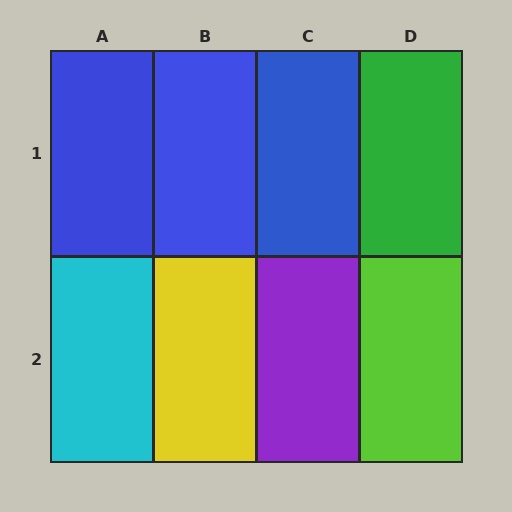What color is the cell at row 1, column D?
Green.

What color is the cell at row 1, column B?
Blue.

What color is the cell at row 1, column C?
Blue.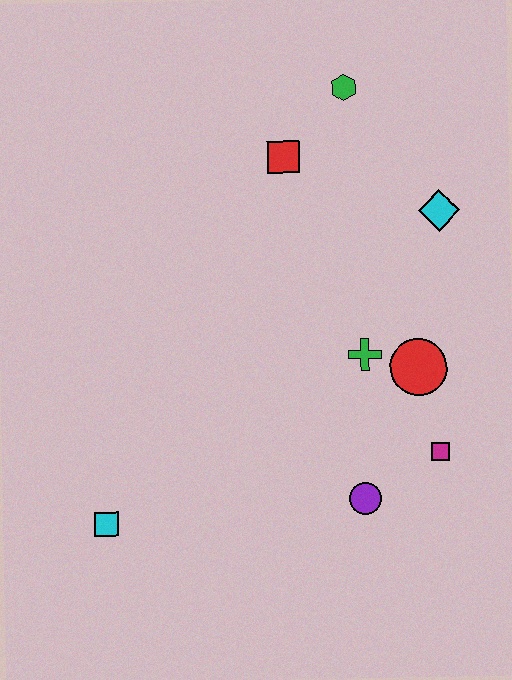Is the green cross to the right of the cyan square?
Yes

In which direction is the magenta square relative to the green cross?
The magenta square is below the green cross.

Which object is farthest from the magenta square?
The green hexagon is farthest from the magenta square.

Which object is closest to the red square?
The green hexagon is closest to the red square.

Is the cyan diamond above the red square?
No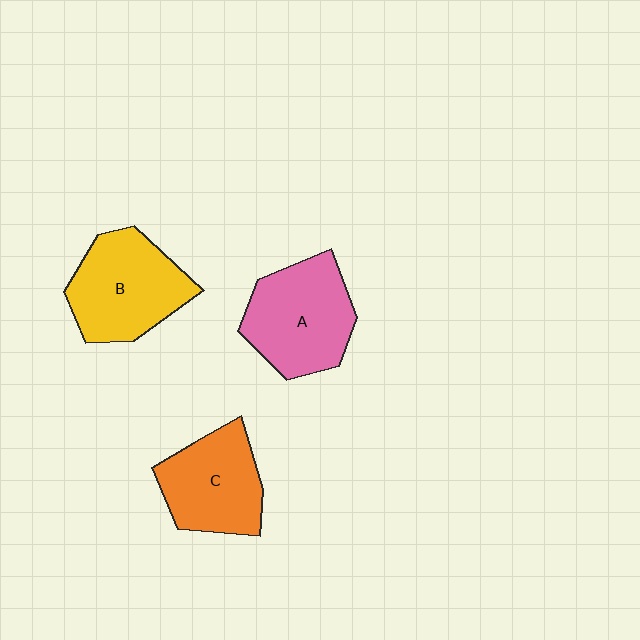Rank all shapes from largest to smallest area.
From largest to smallest: A (pink), B (yellow), C (orange).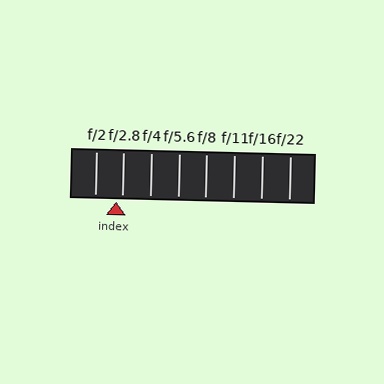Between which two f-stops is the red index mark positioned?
The index mark is between f/2 and f/2.8.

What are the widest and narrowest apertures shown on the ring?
The widest aperture shown is f/2 and the narrowest is f/22.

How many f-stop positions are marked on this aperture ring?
There are 8 f-stop positions marked.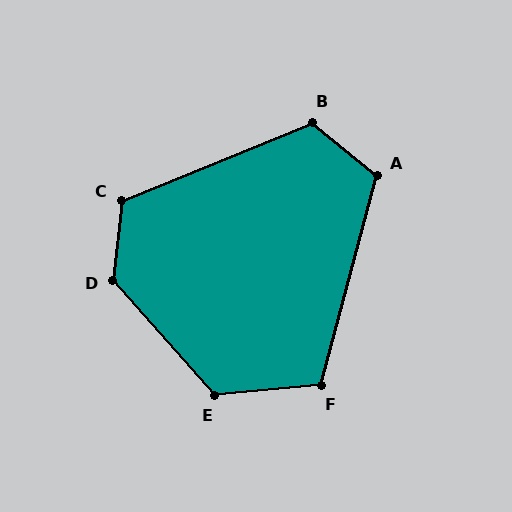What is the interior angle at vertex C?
Approximately 119 degrees (obtuse).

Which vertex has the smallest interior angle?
F, at approximately 110 degrees.